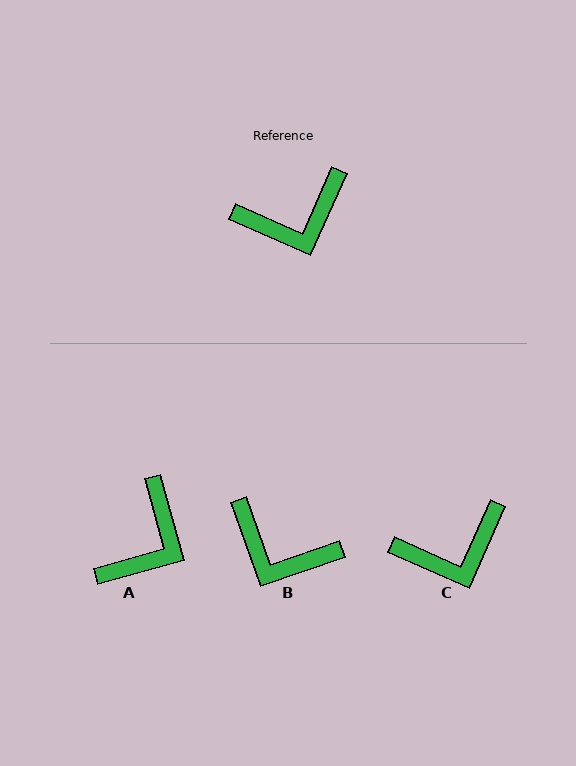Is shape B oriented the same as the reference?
No, it is off by about 47 degrees.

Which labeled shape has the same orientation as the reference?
C.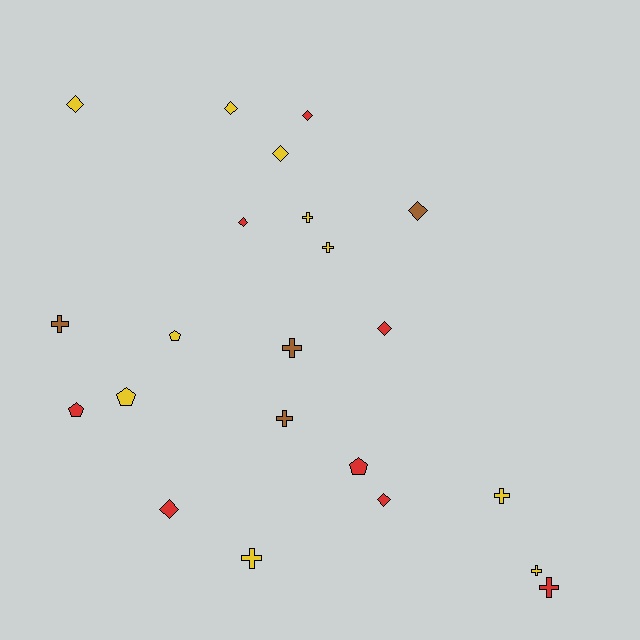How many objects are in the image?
There are 22 objects.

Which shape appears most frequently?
Cross, with 9 objects.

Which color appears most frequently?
Yellow, with 10 objects.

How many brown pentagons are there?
There are no brown pentagons.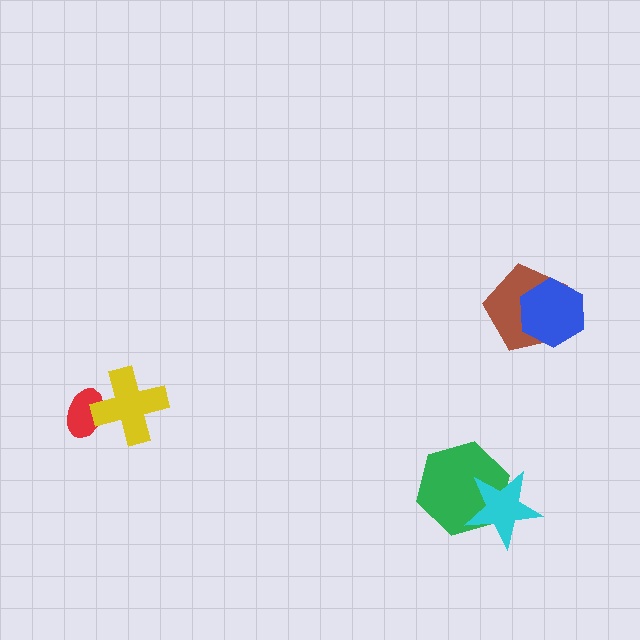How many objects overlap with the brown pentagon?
1 object overlaps with the brown pentagon.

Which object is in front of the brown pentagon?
The blue hexagon is in front of the brown pentagon.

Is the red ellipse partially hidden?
Yes, it is partially covered by another shape.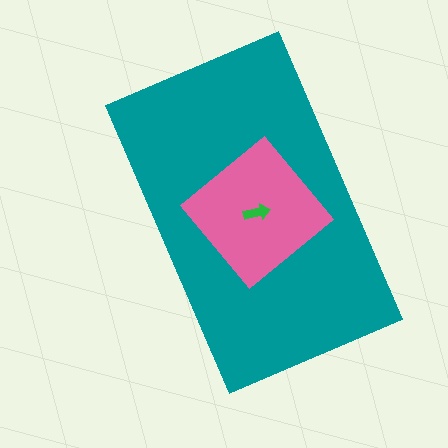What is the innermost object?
The green arrow.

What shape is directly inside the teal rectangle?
The pink diamond.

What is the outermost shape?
The teal rectangle.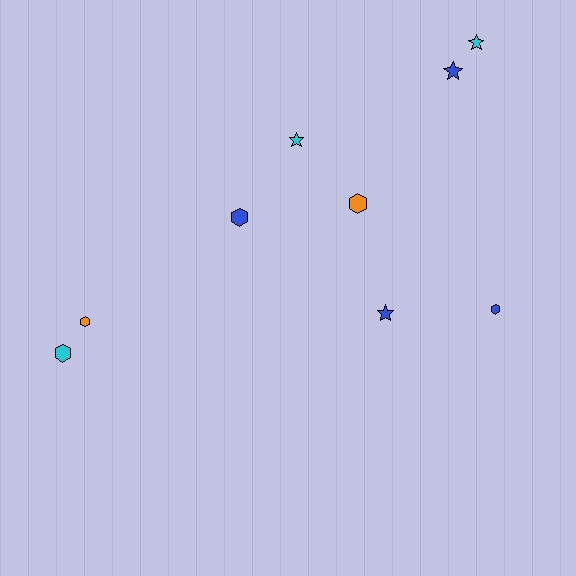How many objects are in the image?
There are 9 objects.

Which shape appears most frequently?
Hexagon, with 5 objects.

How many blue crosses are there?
There are no blue crosses.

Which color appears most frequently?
Blue, with 4 objects.